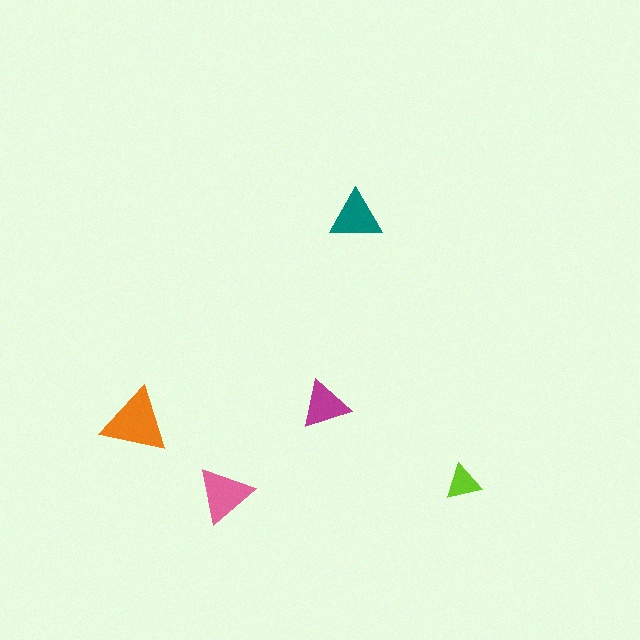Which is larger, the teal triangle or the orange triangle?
The orange one.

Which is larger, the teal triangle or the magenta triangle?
The teal one.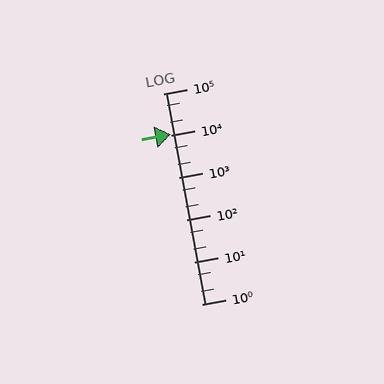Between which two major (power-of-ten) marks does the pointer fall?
The pointer is between 10000 and 100000.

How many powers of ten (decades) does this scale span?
The scale spans 5 decades, from 1 to 100000.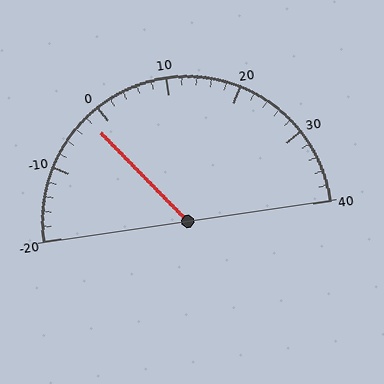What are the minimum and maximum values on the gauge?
The gauge ranges from -20 to 40.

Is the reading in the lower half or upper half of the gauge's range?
The reading is in the lower half of the range (-20 to 40).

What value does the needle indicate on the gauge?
The needle indicates approximately -2.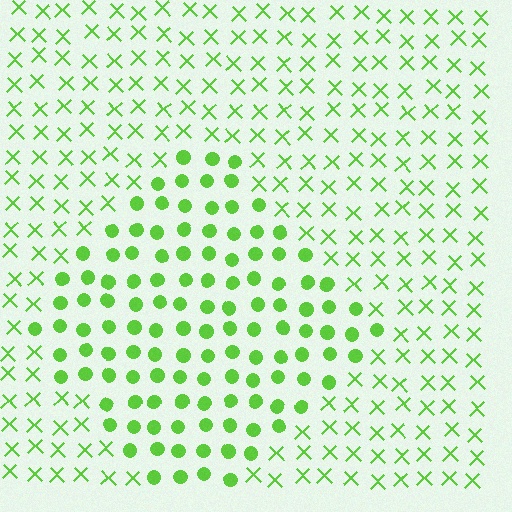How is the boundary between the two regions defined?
The boundary is defined by a change in element shape: circles inside vs. X marks outside. All elements share the same color and spacing.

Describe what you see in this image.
The image is filled with small lime elements arranged in a uniform grid. A diamond-shaped region contains circles, while the surrounding area contains X marks. The boundary is defined purely by the change in element shape.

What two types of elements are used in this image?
The image uses circles inside the diamond region and X marks outside it.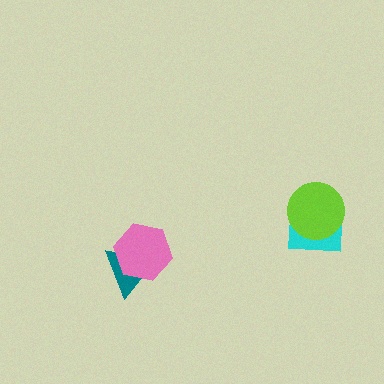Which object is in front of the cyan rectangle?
The lime circle is in front of the cyan rectangle.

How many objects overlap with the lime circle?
1 object overlaps with the lime circle.